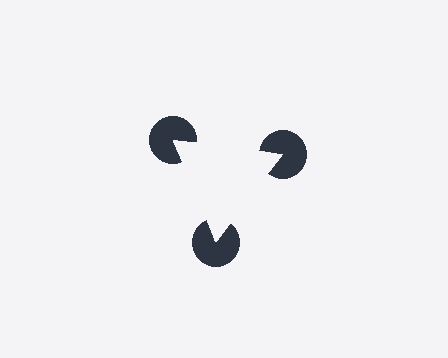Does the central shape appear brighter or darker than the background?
It typically appears slightly brighter than the background, even though no actual brightness change is drawn.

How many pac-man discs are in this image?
There are 3 — one at each vertex of the illusory triangle.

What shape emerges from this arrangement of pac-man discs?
An illusory triangle — its edges are inferred from the aligned wedge cuts in the pac-man discs, not physically drawn.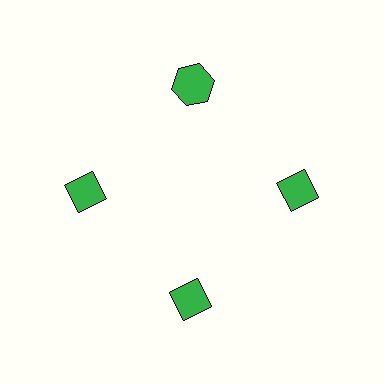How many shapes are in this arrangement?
There are 4 shapes arranged in a ring pattern.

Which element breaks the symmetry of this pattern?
The green hexagon at roughly the 12 o'clock position breaks the symmetry. All other shapes are green diamonds.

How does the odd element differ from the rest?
It has a different shape: hexagon instead of diamond.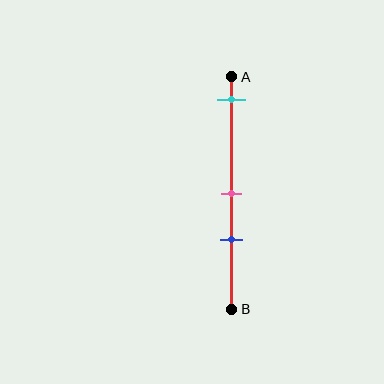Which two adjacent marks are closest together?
The pink and blue marks are the closest adjacent pair.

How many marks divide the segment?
There are 3 marks dividing the segment.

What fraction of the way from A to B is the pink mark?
The pink mark is approximately 50% (0.5) of the way from A to B.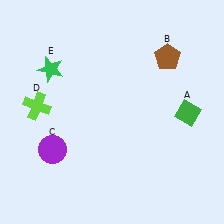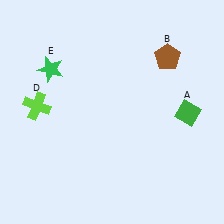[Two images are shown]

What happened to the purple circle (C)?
The purple circle (C) was removed in Image 2. It was in the bottom-left area of Image 1.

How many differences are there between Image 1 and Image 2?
There is 1 difference between the two images.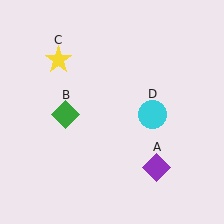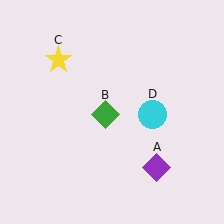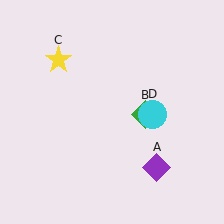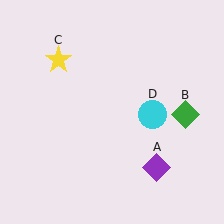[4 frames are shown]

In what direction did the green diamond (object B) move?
The green diamond (object B) moved right.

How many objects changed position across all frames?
1 object changed position: green diamond (object B).